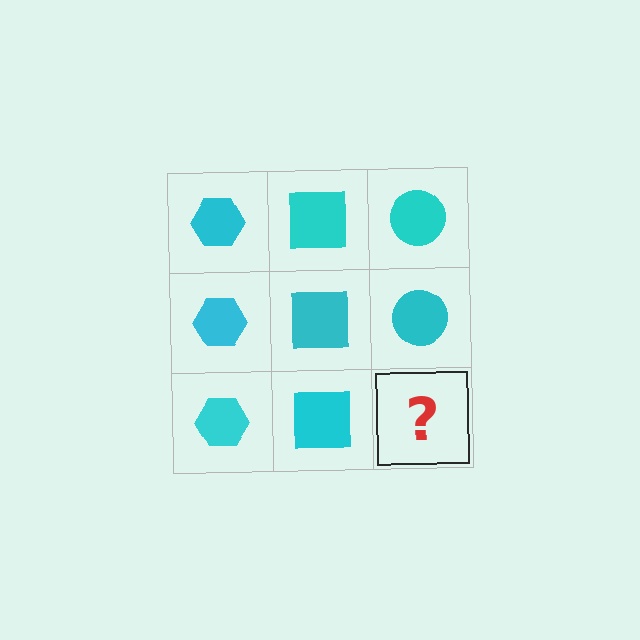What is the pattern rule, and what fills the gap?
The rule is that each column has a consistent shape. The gap should be filled with a cyan circle.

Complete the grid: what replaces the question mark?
The question mark should be replaced with a cyan circle.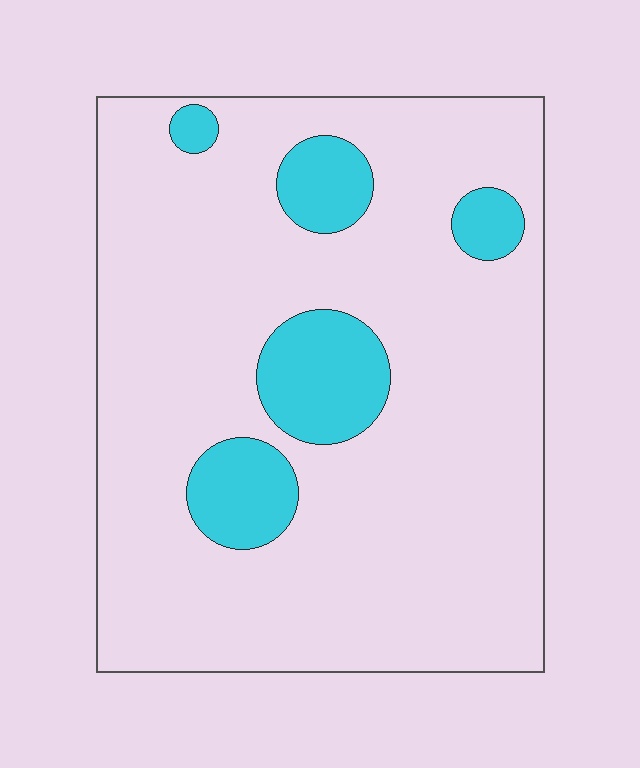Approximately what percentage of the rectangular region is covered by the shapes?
Approximately 15%.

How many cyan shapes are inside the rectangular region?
5.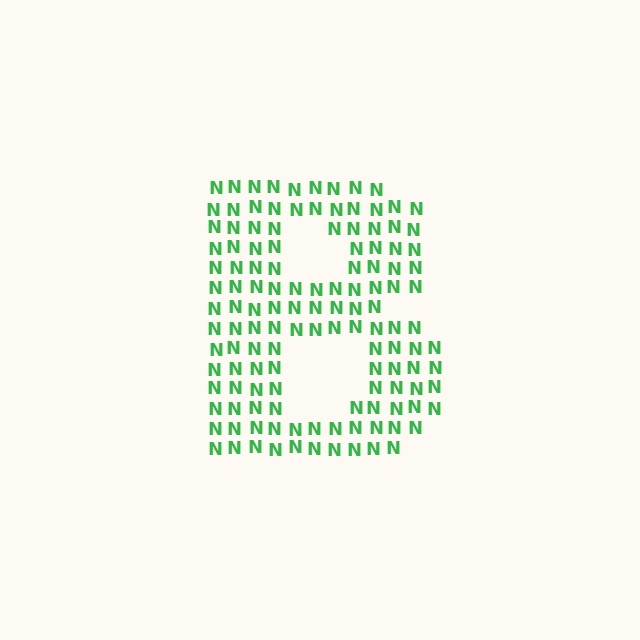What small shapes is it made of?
It is made of small letter N's.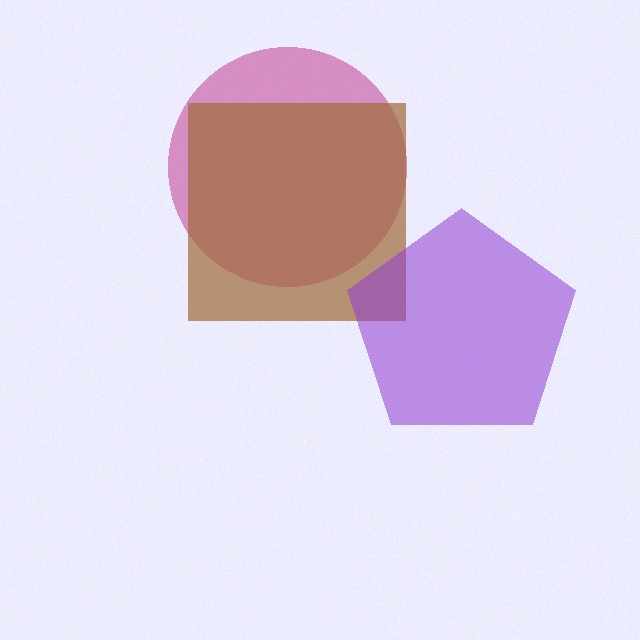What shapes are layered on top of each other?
The layered shapes are: a magenta circle, a brown square, a purple pentagon.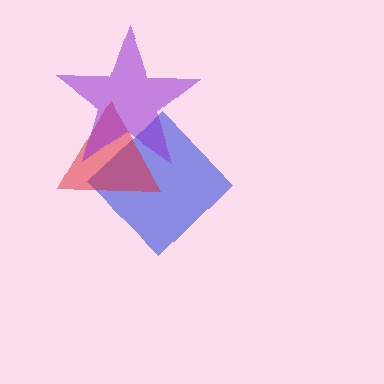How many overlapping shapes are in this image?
There are 3 overlapping shapes in the image.